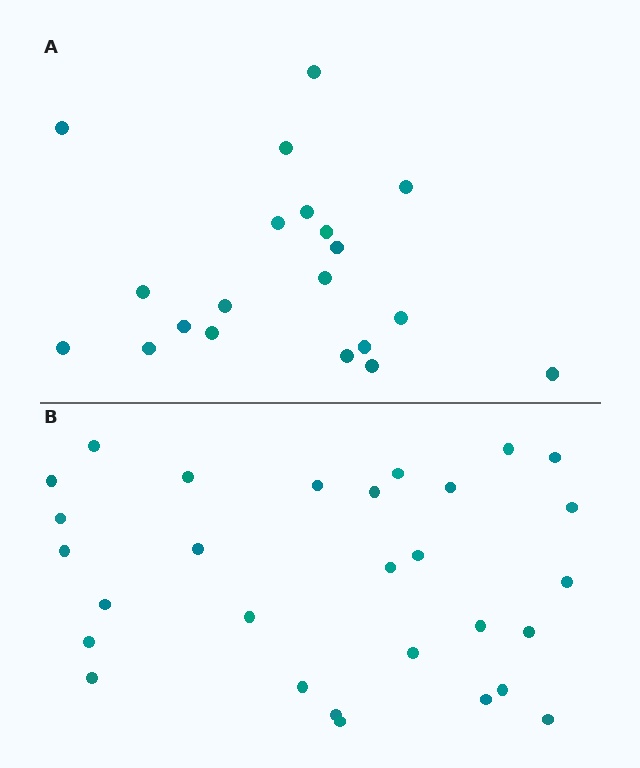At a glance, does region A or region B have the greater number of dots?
Region B (the bottom region) has more dots.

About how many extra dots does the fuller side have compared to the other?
Region B has roughly 8 or so more dots than region A.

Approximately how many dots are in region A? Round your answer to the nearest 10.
About 20 dots.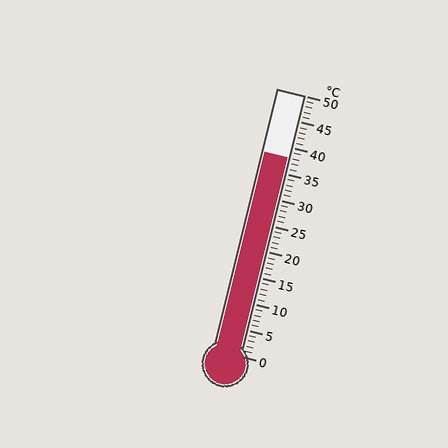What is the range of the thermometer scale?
The thermometer scale ranges from 0°C to 50°C.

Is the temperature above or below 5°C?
The temperature is above 5°C.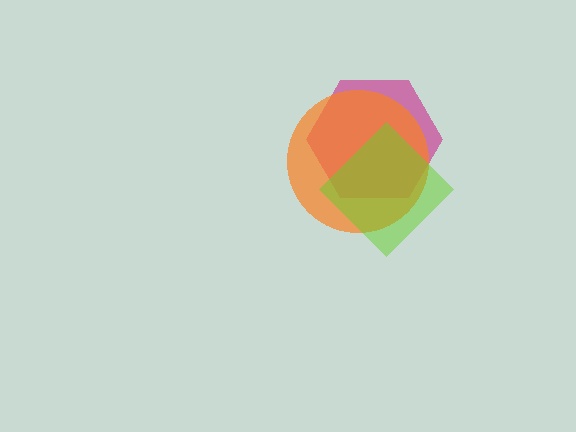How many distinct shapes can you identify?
There are 3 distinct shapes: a magenta hexagon, an orange circle, a lime diamond.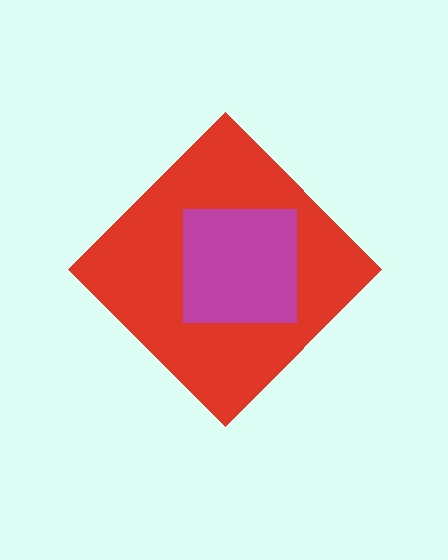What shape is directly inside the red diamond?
The magenta square.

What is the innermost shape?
The magenta square.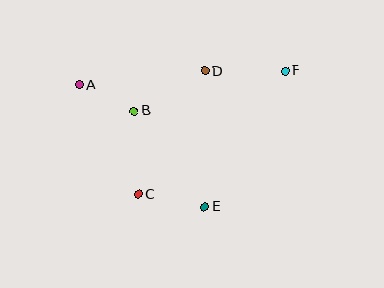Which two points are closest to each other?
Points A and B are closest to each other.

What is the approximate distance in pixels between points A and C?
The distance between A and C is approximately 124 pixels.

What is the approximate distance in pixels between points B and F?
The distance between B and F is approximately 156 pixels.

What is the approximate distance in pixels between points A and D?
The distance between A and D is approximately 126 pixels.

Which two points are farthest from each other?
Points A and F are farthest from each other.